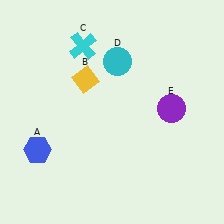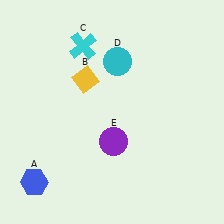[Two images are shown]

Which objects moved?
The objects that moved are: the blue hexagon (A), the purple circle (E).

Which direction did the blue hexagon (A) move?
The blue hexagon (A) moved down.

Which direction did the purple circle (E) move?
The purple circle (E) moved left.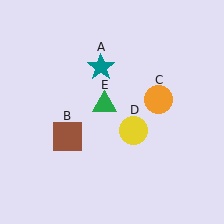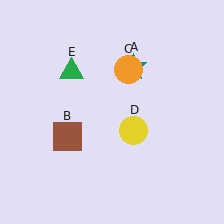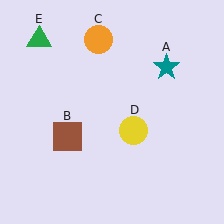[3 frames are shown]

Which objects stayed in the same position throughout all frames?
Brown square (object B) and yellow circle (object D) remained stationary.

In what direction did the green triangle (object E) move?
The green triangle (object E) moved up and to the left.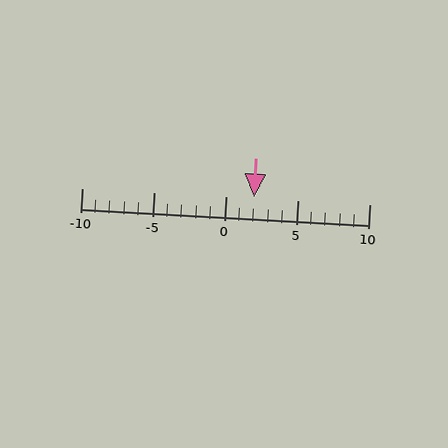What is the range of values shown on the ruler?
The ruler shows values from -10 to 10.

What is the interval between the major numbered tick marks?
The major tick marks are spaced 5 units apart.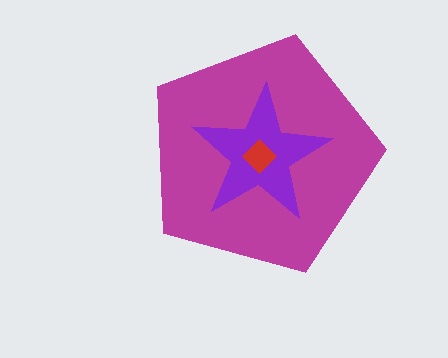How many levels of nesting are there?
3.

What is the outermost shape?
The magenta pentagon.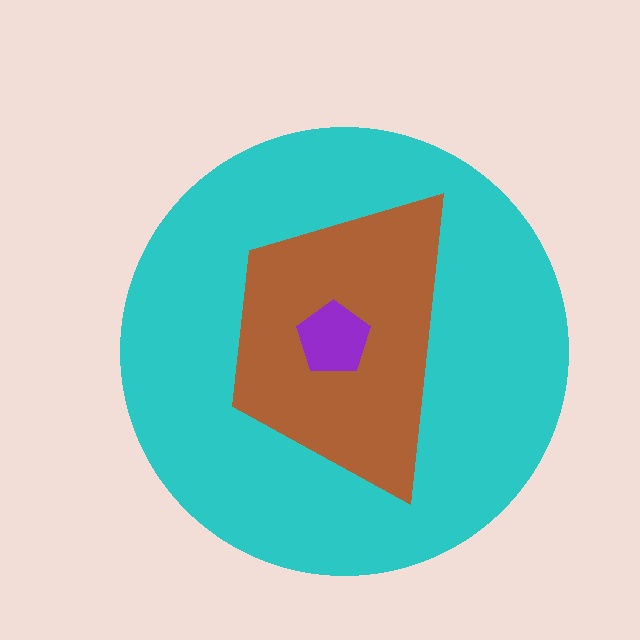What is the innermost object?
The purple pentagon.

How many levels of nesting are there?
3.